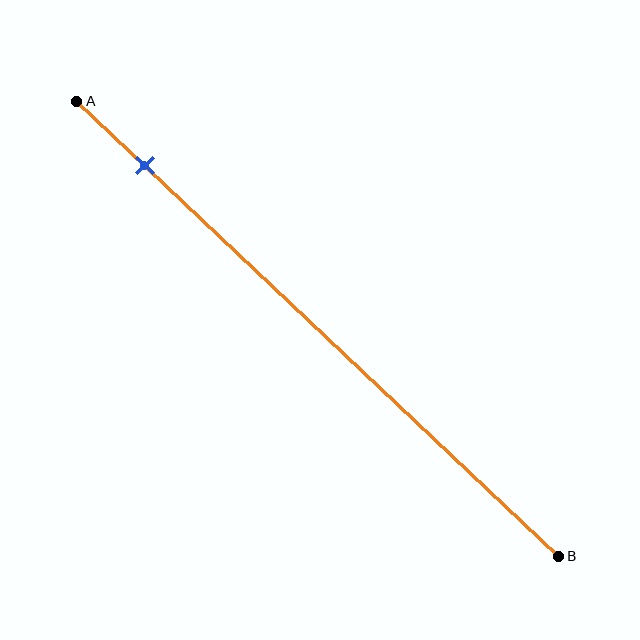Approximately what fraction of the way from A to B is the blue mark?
The blue mark is approximately 15% of the way from A to B.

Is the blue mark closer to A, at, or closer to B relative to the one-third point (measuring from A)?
The blue mark is closer to point A than the one-third point of segment AB.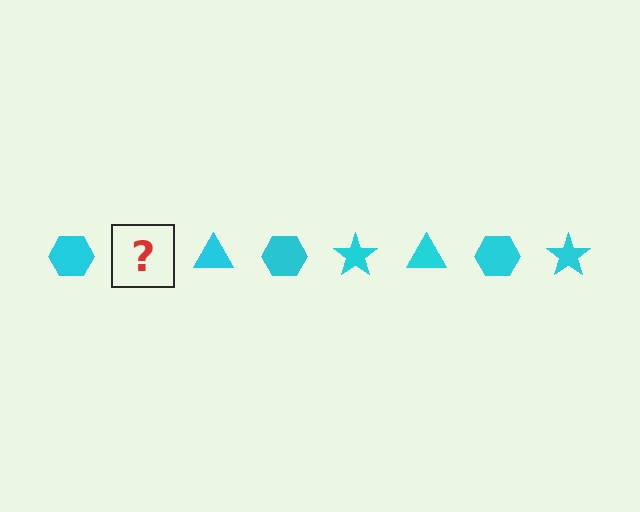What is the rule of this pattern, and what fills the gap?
The rule is that the pattern cycles through hexagon, star, triangle shapes in cyan. The gap should be filled with a cyan star.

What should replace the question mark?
The question mark should be replaced with a cyan star.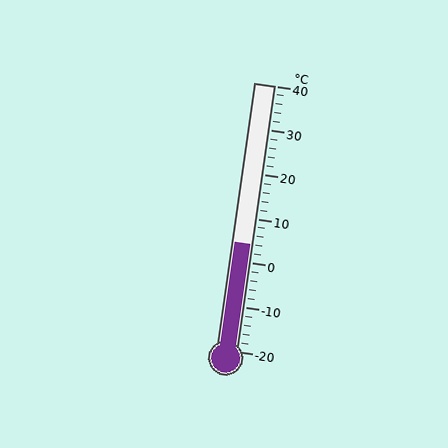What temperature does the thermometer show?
The thermometer shows approximately 4°C.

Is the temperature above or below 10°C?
The temperature is below 10°C.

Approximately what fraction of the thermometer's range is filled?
The thermometer is filled to approximately 40% of its range.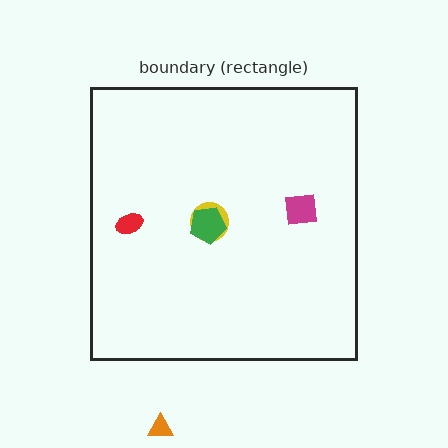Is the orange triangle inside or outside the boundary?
Outside.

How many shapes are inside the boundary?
4 inside, 1 outside.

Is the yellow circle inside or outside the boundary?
Inside.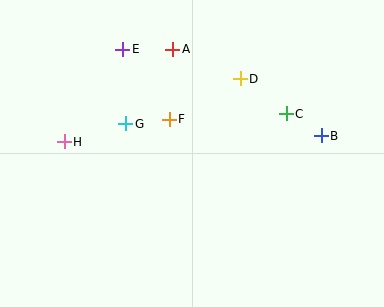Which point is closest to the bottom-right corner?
Point B is closest to the bottom-right corner.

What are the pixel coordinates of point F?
Point F is at (169, 119).